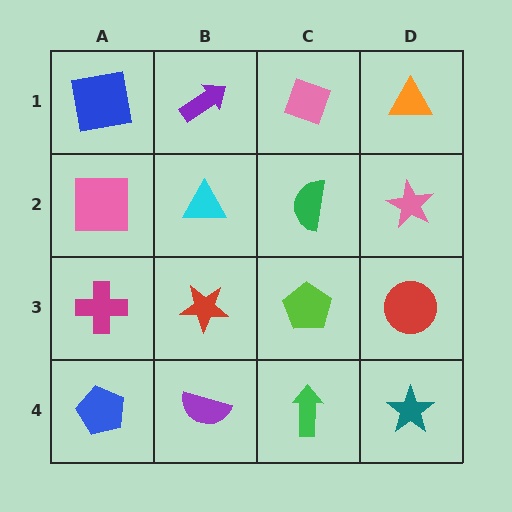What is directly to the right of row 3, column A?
A red star.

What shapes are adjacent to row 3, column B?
A cyan triangle (row 2, column B), a purple semicircle (row 4, column B), a magenta cross (row 3, column A), a lime pentagon (row 3, column C).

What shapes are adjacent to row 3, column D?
A pink star (row 2, column D), a teal star (row 4, column D), a lime pentagon (row 3, column C).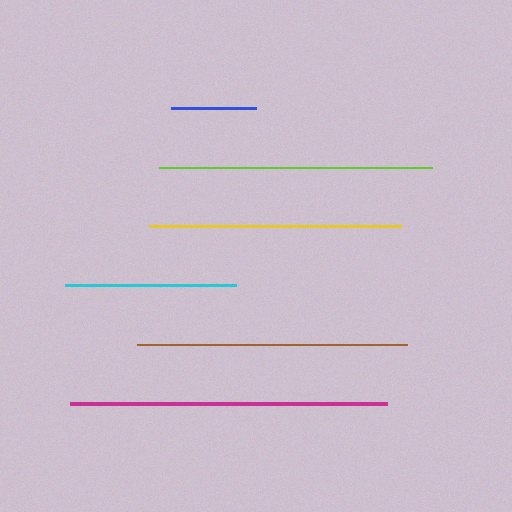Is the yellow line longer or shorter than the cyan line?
The yellow line is longer than the cyan line.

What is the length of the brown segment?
The brown segment is approximately 270 pixels long.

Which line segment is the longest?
The magenta line is the longest at approximately 317 pixels.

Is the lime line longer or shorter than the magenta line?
The magenta line is longer than the lime line.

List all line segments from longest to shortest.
From longest to shortest: magenta, lime, brown, yellow, cyan, blue.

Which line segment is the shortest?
The blue line is the shortest at approximately 85 pixels.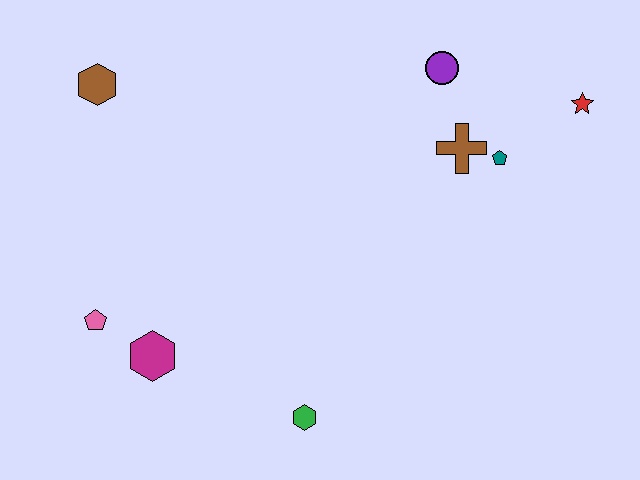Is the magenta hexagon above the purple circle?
No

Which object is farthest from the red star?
The pink pentagon is farthest from the red star.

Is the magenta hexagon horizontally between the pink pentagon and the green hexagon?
Yes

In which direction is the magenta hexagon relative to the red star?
The magenta hexagon is to the left of the red star.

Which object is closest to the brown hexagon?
The pink pentagon is closest to the brown hexagon.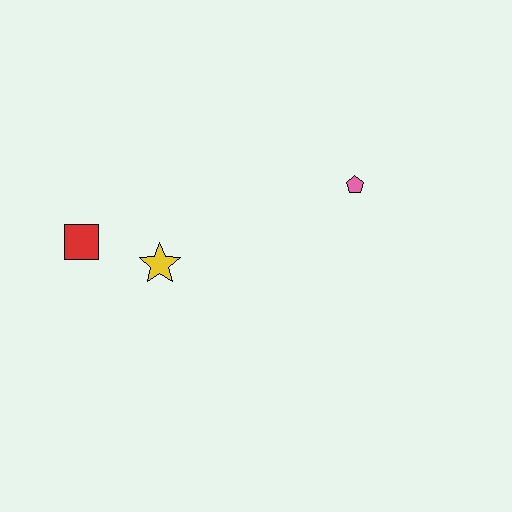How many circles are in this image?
There are no circles.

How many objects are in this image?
There are 3 objects.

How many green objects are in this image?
There are no green objects.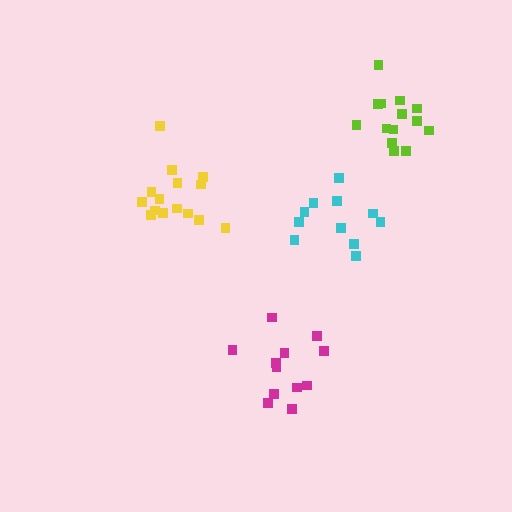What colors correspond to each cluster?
The clusters are colored: cyan, magenta, yellow, lime.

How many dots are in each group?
Group 1: 11 dots, Group 2: 12 dots, Group 3: 15 dots, Group 4: 14 dots (52 total).